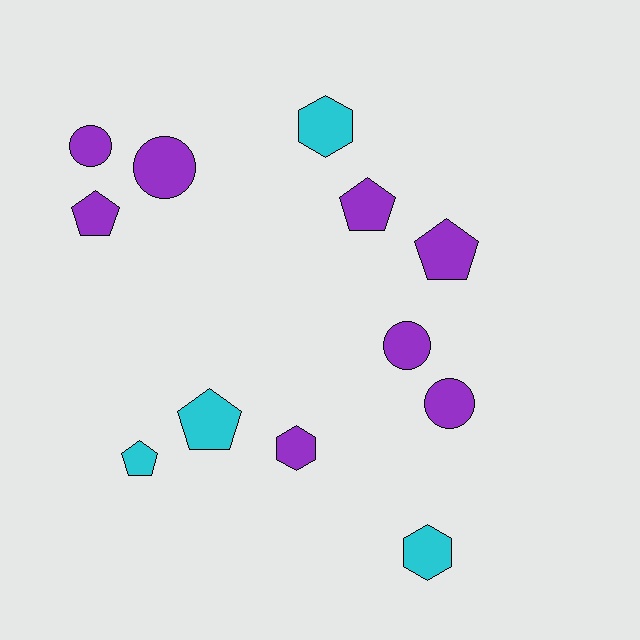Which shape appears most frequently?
Pentagon, with 5 objects.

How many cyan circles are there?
There are no cyan circles.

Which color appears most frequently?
Purple, with 8 objects.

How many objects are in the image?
There are 12 objects.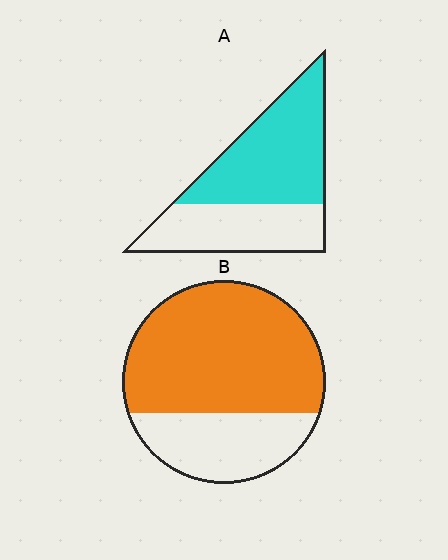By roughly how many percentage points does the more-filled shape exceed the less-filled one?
By roughly 10 percentage points (B over A).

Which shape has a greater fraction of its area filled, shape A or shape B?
Shape B.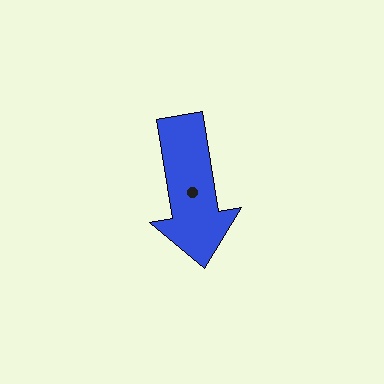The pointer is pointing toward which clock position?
Roughly 6 o'clock.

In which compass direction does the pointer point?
South.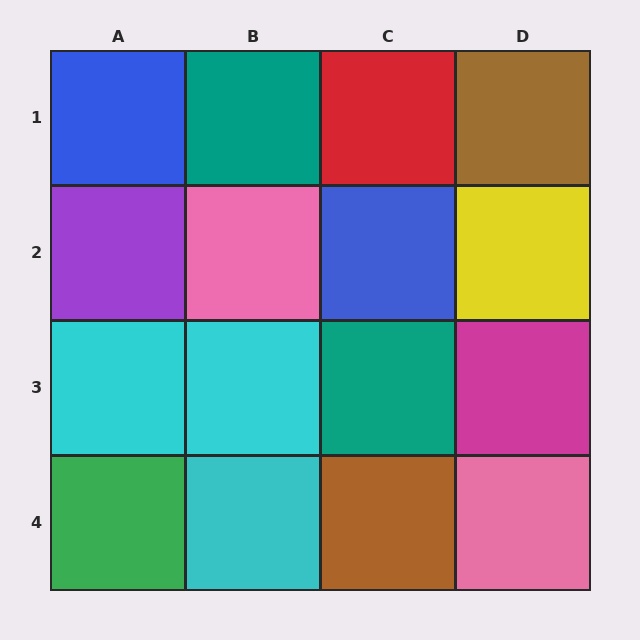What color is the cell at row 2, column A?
Purple.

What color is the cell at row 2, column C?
Blue.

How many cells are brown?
2 cells are brown.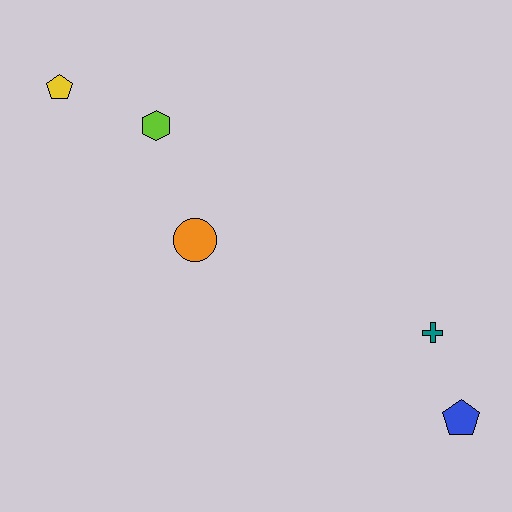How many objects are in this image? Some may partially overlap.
There are 5 objects.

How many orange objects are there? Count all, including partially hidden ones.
There is 1 orange object.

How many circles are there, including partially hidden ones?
There is 1 circle.